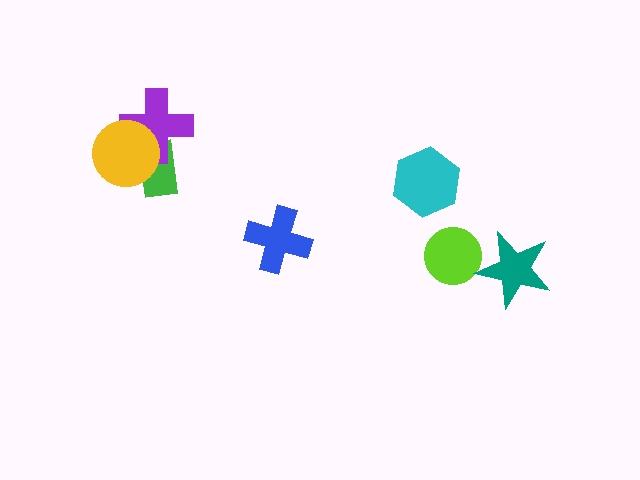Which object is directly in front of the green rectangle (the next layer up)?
The purple cross is directly in front of the green rectangle.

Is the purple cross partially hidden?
Yes, it is partially covered by another shape.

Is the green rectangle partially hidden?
Yes, it is partially covered by another shape.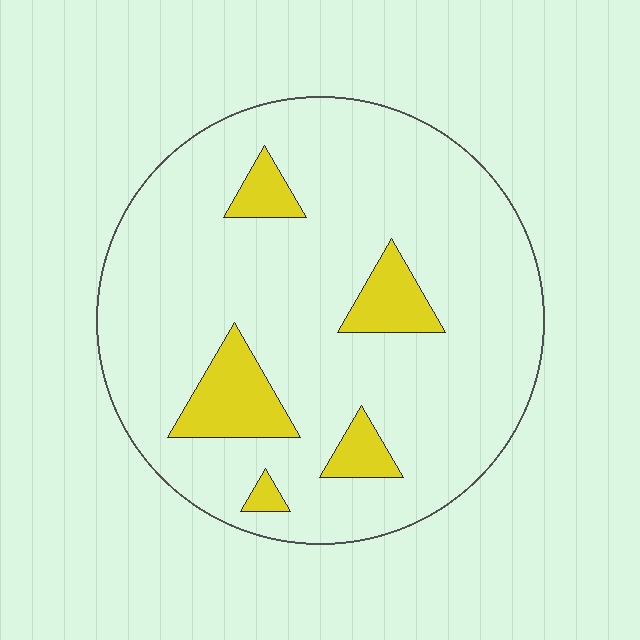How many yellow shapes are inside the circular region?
5.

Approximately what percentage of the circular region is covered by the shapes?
Approximately 15%.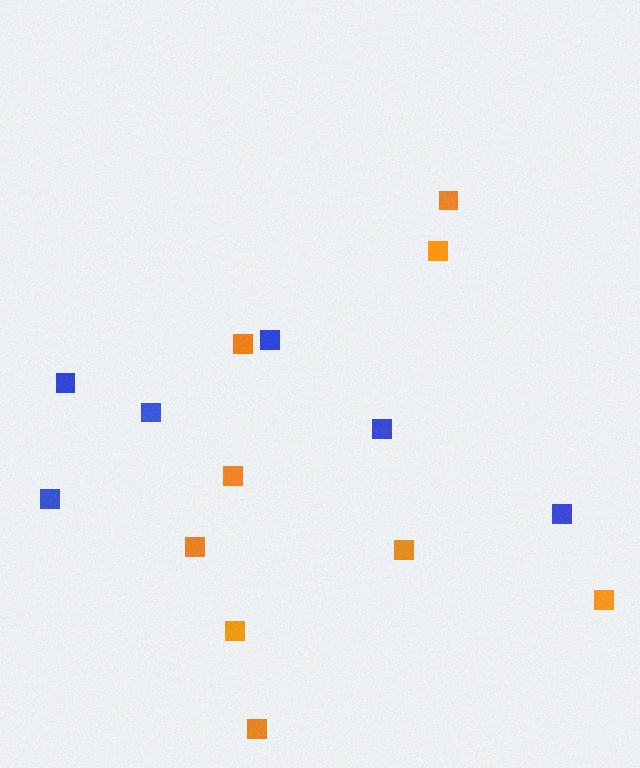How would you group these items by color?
There are 2 groups: one group of orange squares (9) and one group of blue squares (6).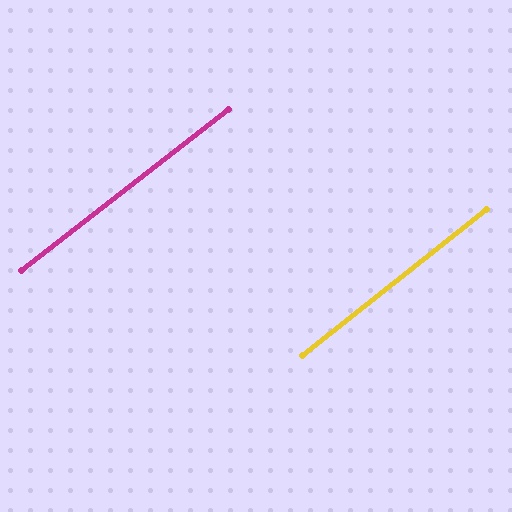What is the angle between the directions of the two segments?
Approximately 1 degree.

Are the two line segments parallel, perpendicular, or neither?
Parallel — their directions differ by only 0.6°.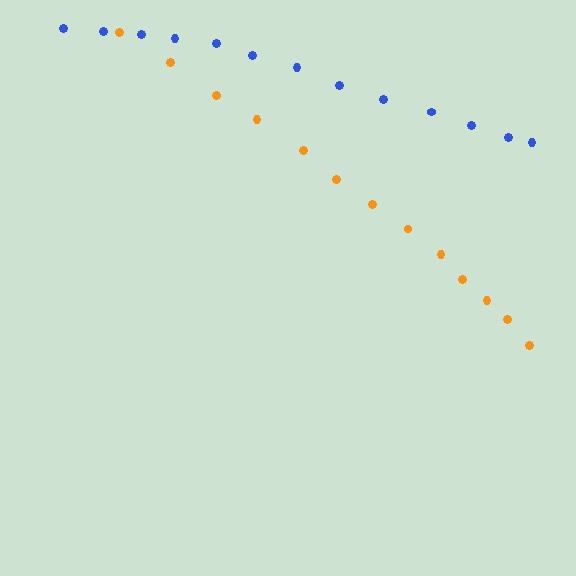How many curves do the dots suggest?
There are 2 distinct paths.